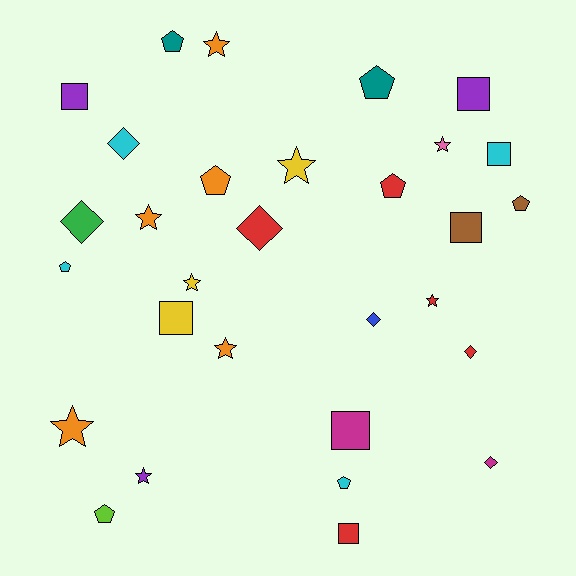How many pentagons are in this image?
There are 8 pentagons.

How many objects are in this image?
There are 30 objects.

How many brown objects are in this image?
There are 2 brown objects.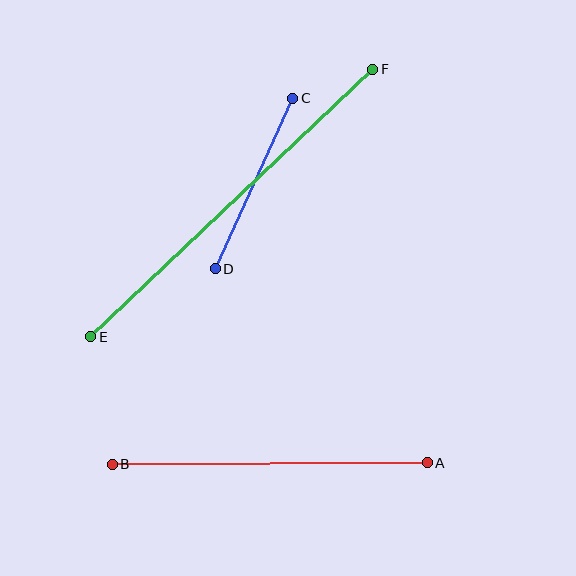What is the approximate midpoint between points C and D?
The midpoint is at approximately (254, 184) pixels.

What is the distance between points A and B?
The distance is approximately 315 pixels.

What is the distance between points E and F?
The distance is approximately 389 pixels.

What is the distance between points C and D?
The distance is approximately 187 pixels.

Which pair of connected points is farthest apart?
Points E and F are farthest apart.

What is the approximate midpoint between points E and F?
The midpoint is at approximately (232, 203) pixels.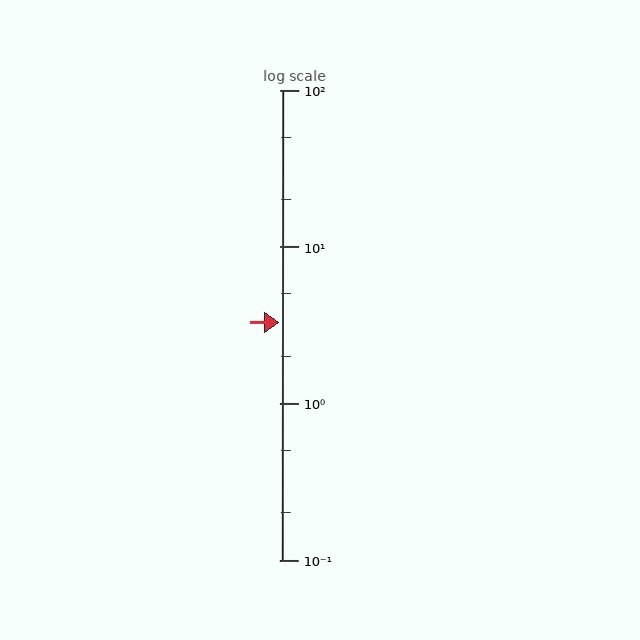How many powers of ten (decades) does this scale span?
The scale spans 3 decades, from 0.1 to 100.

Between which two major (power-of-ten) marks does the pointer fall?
The pointer is between 1 and 10.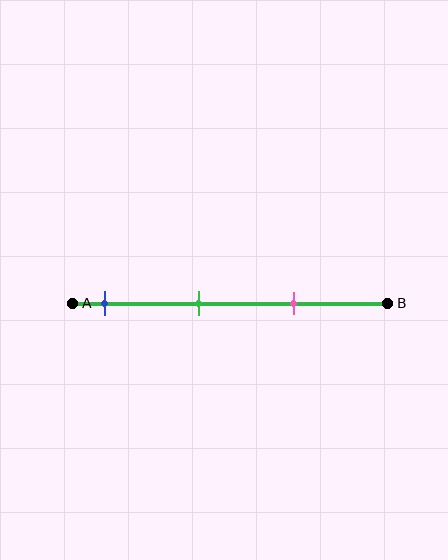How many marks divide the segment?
There are 3 marks dividing the segment.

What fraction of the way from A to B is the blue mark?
The blue mark is approximately 10% (0.1) of the way from A to B.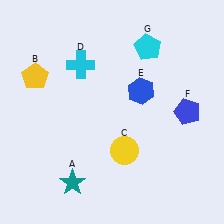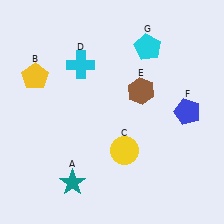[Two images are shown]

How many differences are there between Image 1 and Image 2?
There is 1 difference between the two images.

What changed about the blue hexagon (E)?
In Image 1, E is blue. In Image 2, it changed to brown.